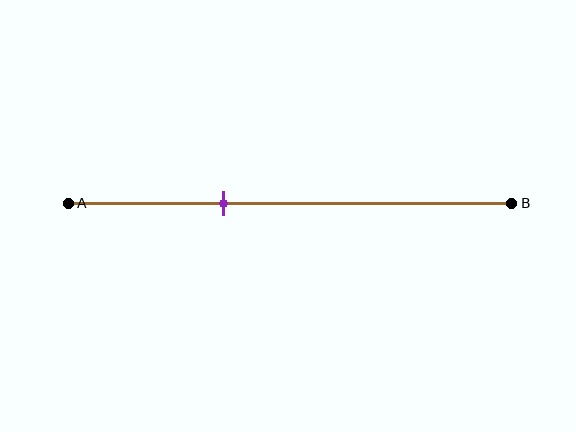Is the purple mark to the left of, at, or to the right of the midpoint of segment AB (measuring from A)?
The purple mark is to the left of the midpoint of segment AB.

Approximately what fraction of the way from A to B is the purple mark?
The purple mark is approximately 35% of the way from A to B.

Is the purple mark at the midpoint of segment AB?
No, the mark is at about 35% from A, not at the 50% midpoint.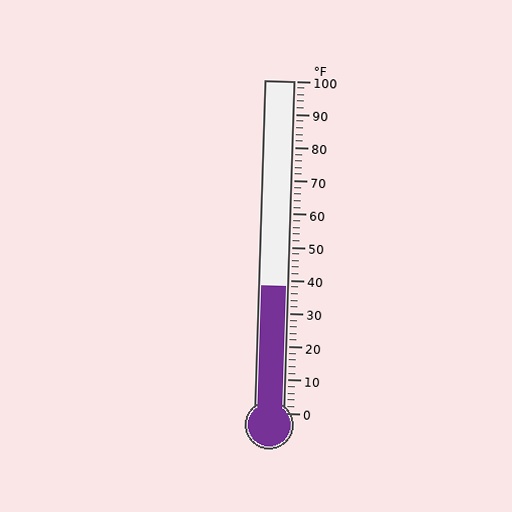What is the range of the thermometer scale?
The thermometer scale ranges from 0°F to 100°F.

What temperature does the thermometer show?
The thermometer shows approximately 38°F.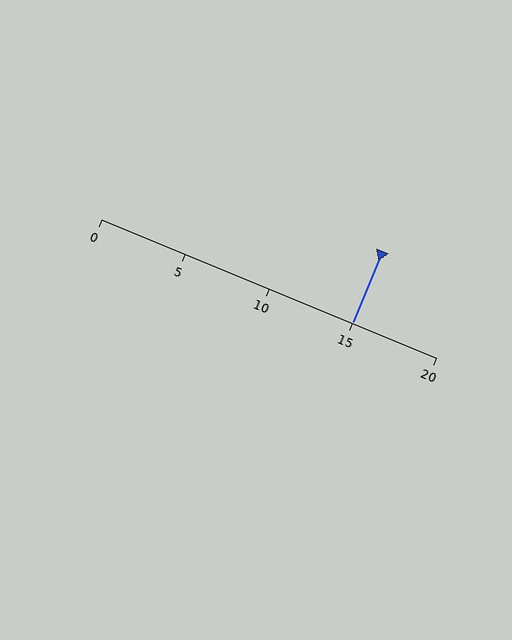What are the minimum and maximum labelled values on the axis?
The axis runs from 0 to 20.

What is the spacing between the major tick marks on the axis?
The major ticks are spaced 5 apart.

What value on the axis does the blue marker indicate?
The marker indicates approximately 15.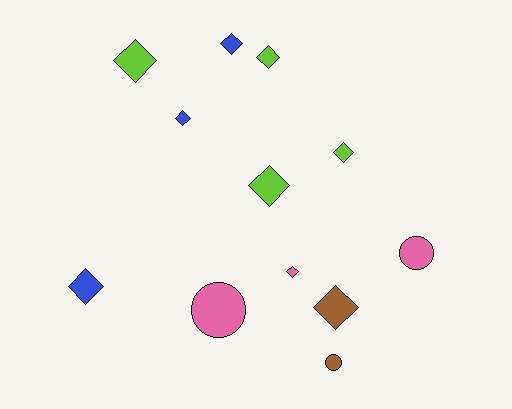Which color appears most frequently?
Lime, with 4 objects.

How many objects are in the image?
There are 12 objects.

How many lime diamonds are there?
There are 4 lime diamonds.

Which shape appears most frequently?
Diamond, with 9 objects.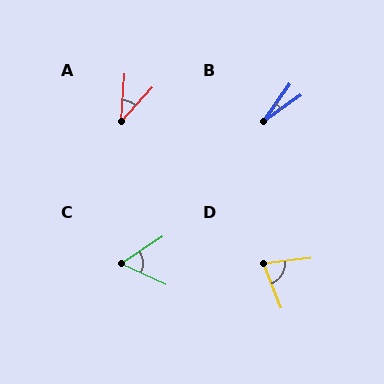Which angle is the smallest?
B, at approximately 21 degrees.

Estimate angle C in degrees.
Approximately 58 degrees.